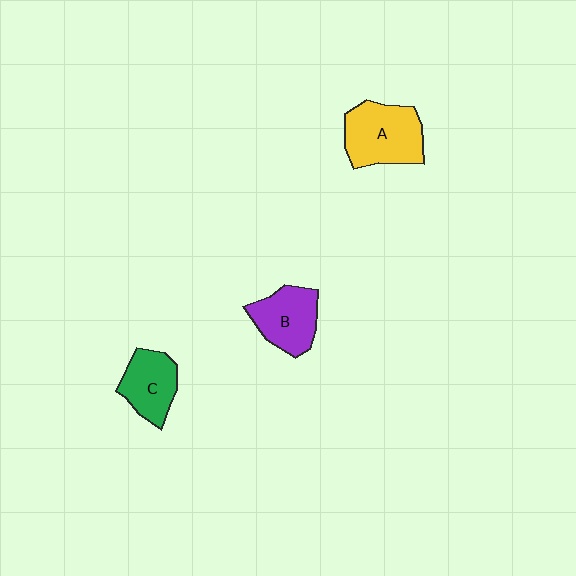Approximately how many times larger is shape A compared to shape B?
Approximately 1.3 times.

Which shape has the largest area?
Shape A (yellow).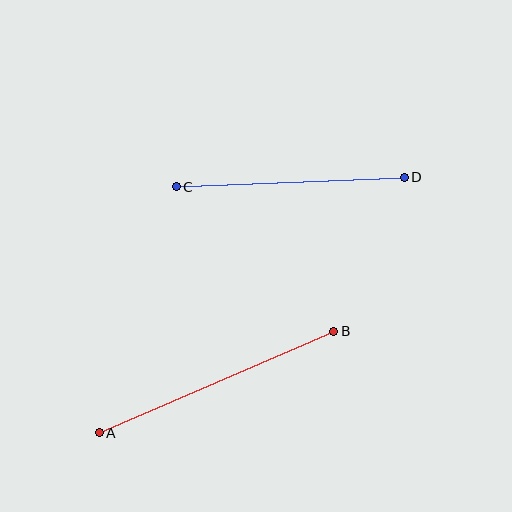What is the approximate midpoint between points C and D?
The midpoint is at approximately (290, 182) pixels.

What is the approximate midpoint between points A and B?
The midpoint is at approximately (216, 382) pixels.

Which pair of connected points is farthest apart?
Points A and B are farthest apart.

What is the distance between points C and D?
The distance is approximately 228 pixels.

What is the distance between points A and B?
The distance is approximately 255 pixels.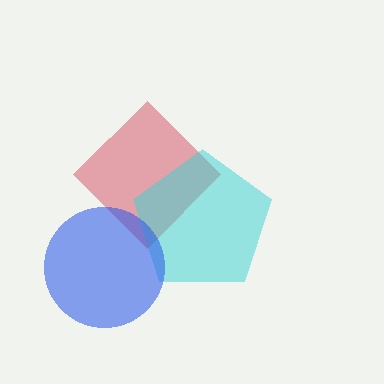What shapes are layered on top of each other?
The layered shapes are: a red diamond, a cyan pentagon, a blue circle.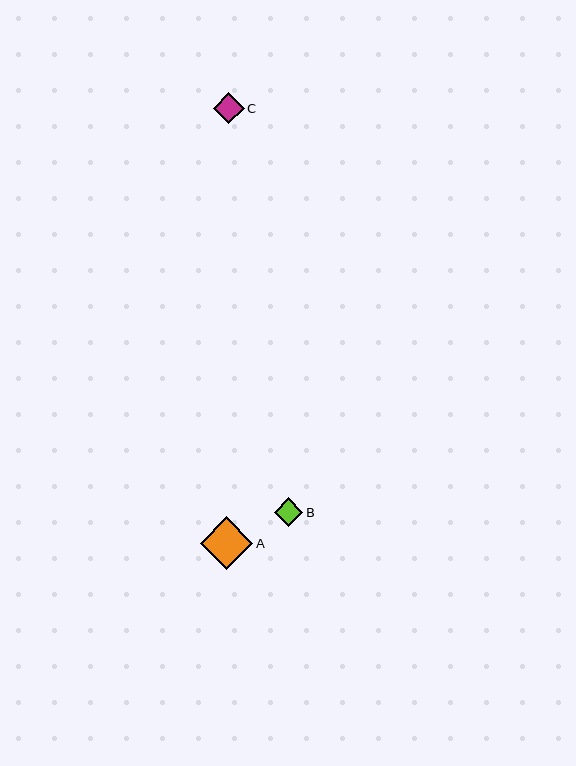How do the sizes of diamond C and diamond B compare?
Diamond C and diamond B are approximately the same size.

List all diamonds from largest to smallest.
From largest to smallest: A, C, B.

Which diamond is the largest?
Diamond A is the largest with a size of approximately 53 pixels.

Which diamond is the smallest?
Diamond B is the smallest with a size of approximately 29 pixels.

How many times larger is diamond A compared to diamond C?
Diamond A is approximately 1.7 times the size of diamond C.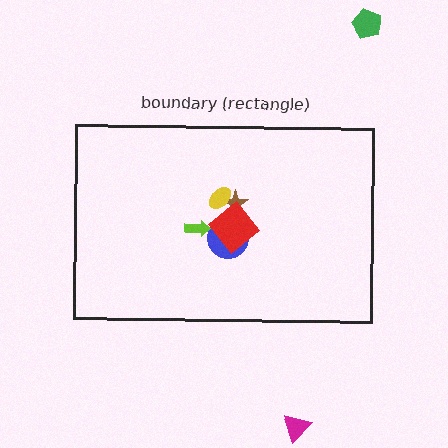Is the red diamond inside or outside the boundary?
Inside.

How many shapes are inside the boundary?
5 inside, 2 outside.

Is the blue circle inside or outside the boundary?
Inside.